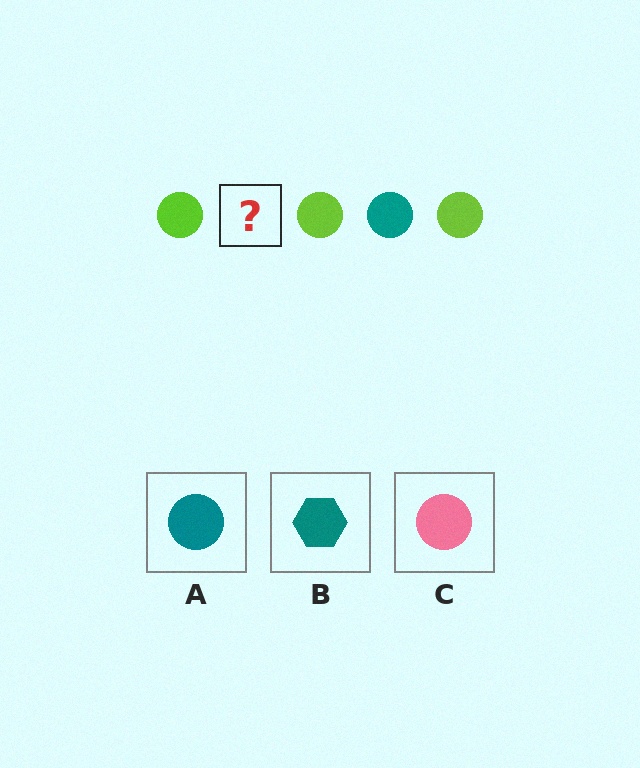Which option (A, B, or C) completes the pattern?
A.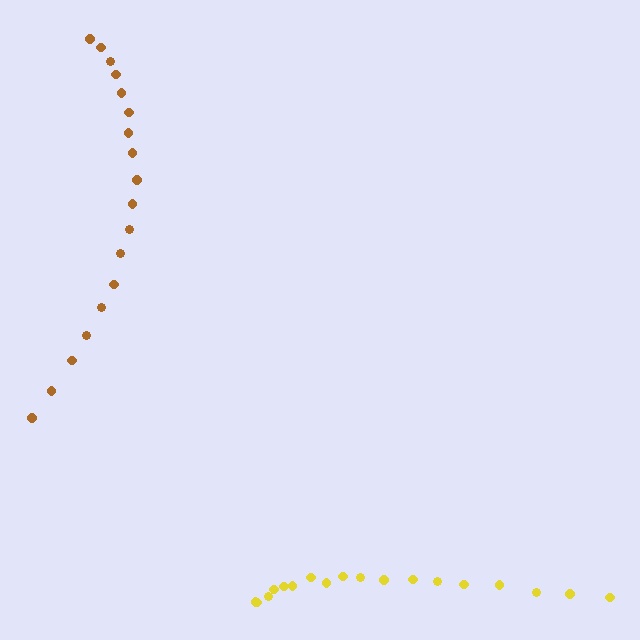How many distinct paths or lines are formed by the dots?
There are 2 distinct paths.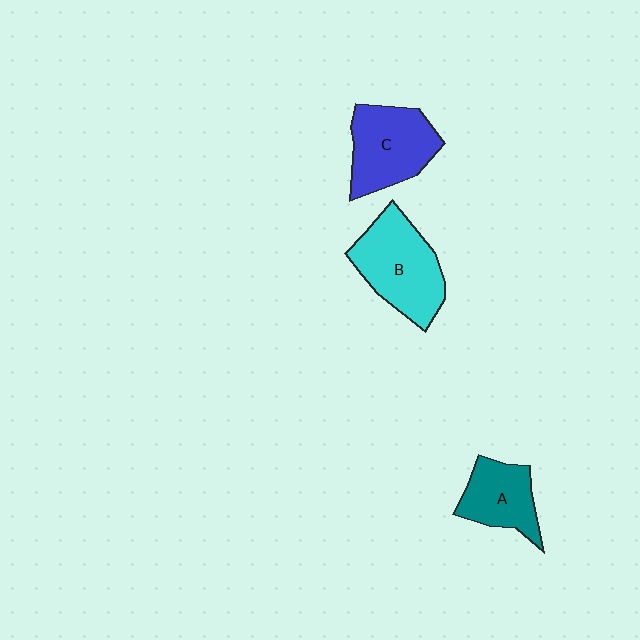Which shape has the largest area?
Shape B (cyan).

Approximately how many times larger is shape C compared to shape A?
Approximately 1.3 times.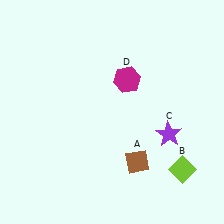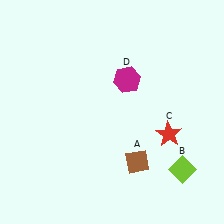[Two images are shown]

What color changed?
The star (C) changed from purple in Image 1 to red in Image 2.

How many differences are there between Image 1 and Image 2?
There is 1 difference between the two images.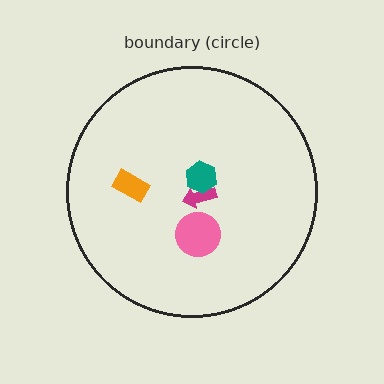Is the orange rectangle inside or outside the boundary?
Inside.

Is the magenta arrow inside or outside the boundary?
Inside.